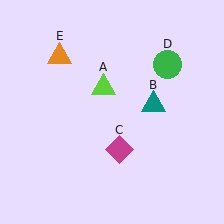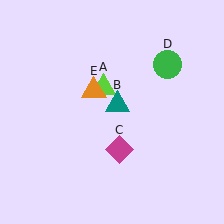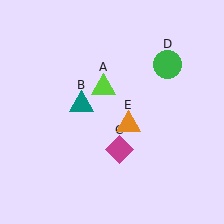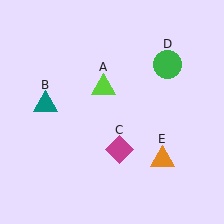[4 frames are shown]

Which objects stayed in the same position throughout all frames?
Lime triangle (object A) and magenta diamond (object C) and green circle (object D) remained stationary.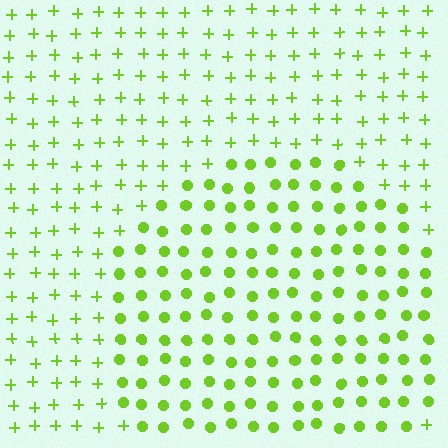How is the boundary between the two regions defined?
The boundary is defined by a change in element shape: circles inside vs. plus signs outside. All elements share the same color and spacing.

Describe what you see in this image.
The image is filled with small lime elements arranged in a uniform grid. A circle-shaped region contains circles, while the surrounding area contains plus signs. The boundary is defined purely by the change in element shape.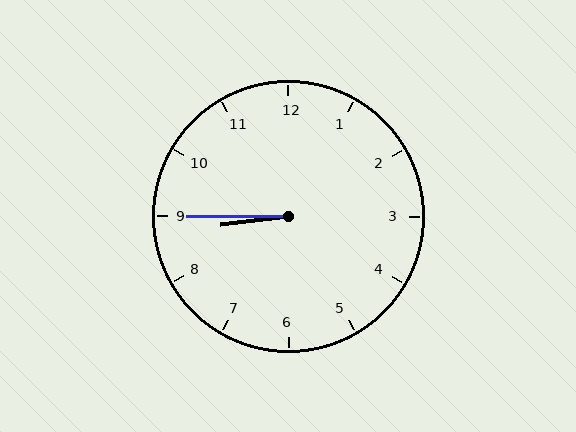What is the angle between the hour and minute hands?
Approximately 8 degrees.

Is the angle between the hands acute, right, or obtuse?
It is acute.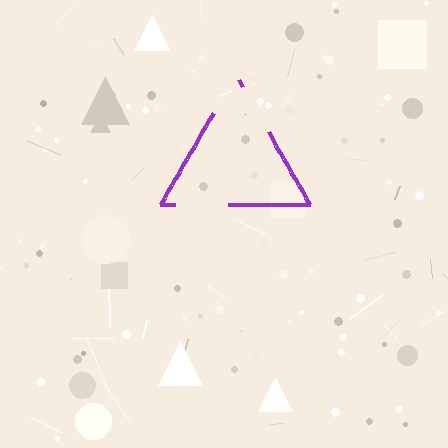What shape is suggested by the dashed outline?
The dashed outline suggests a triangle.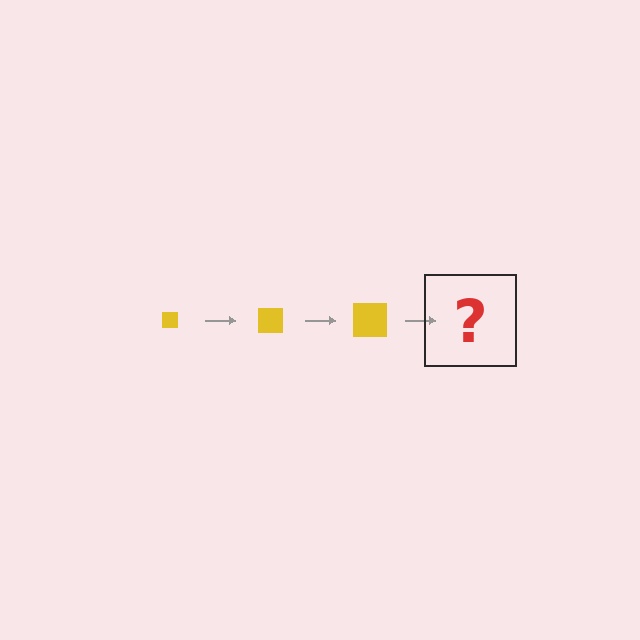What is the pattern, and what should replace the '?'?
The pattern is that the square gets progressively larger each step. The '?' should be a yellow square, larger than the previous one.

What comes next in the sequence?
The next element should be a yellow square, larger than the previous one.